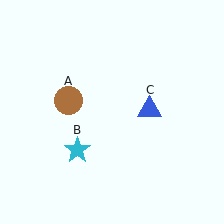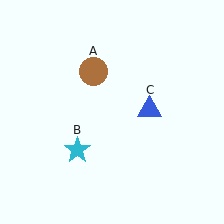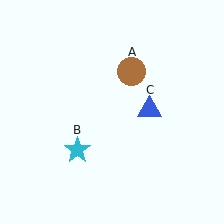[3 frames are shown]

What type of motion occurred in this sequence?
The brown circle (object A) rotated clockwise around the center of the scene.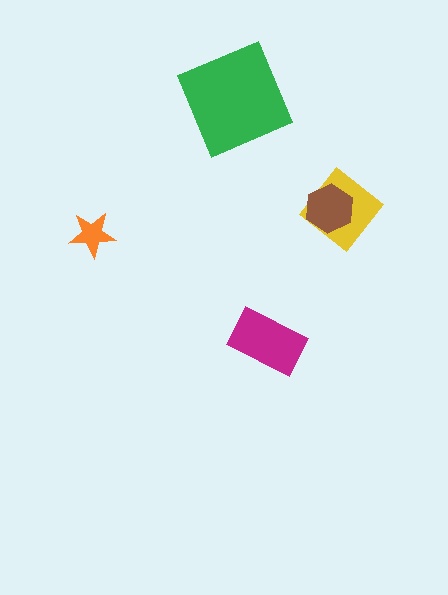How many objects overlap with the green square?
0 objects overlap with the green square.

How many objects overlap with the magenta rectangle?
0 objects overlap with the magenta rectangle.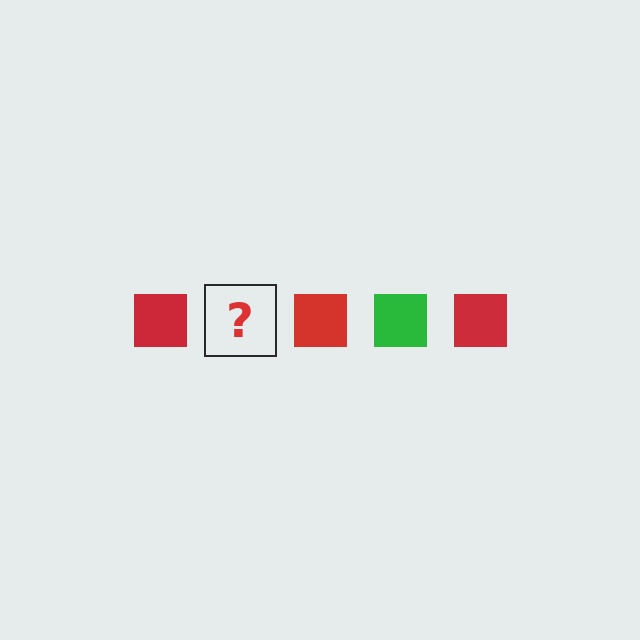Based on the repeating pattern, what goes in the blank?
The blank should be a green square.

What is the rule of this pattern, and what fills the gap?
The rule is that the pattern cycles through red, green squares. The gap should be filled with a green square.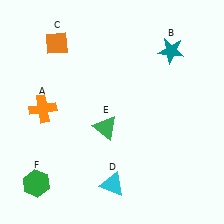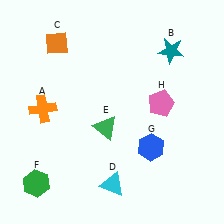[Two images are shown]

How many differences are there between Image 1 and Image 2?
There are 2 differences between the two images.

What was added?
A blue hexagon (G), a pink pentagon (H) were added in Image 2.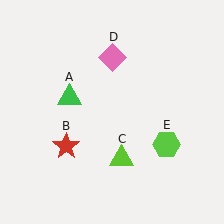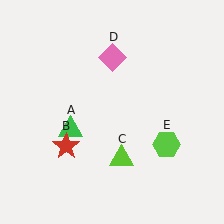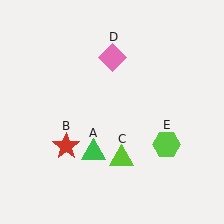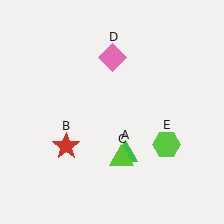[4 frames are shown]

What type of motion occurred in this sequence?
The green triangle (object A) rotated counterclockwise around the center of the scene.